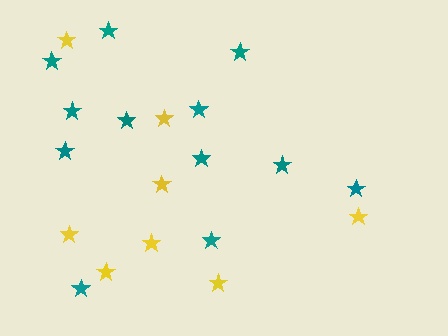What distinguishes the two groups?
There are 2 groups: one group of teal stars (12) and one group of yellow stars (8).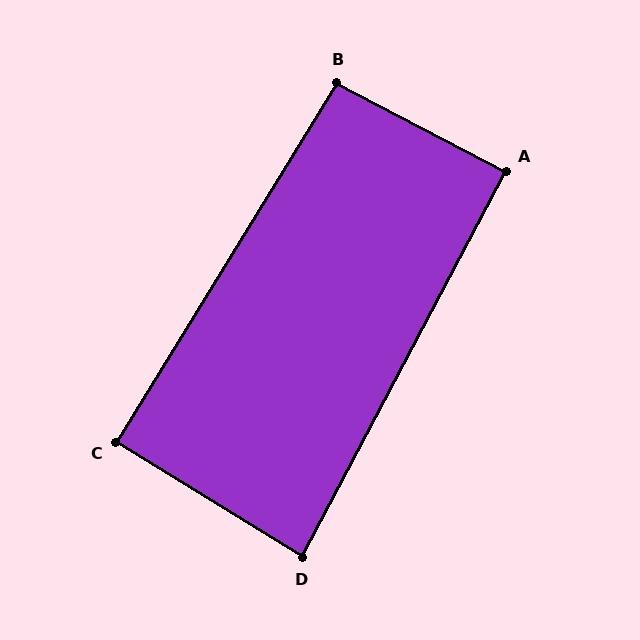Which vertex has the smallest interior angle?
D, at approximately 86 degrees.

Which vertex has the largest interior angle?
B, at approximately 94 degrees.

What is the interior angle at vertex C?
Approximately 90 degrees (approximately right).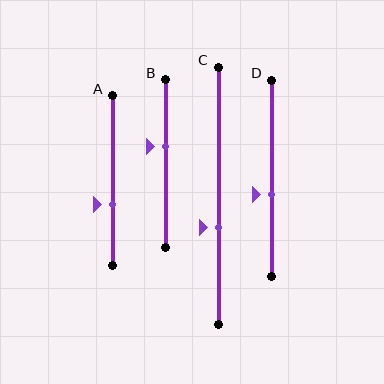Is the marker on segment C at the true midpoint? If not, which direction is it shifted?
No, the marker on segment C is shifted downward by about 13% of the segment length.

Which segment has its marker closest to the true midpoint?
Segment D has its marker closest to the true midpoint.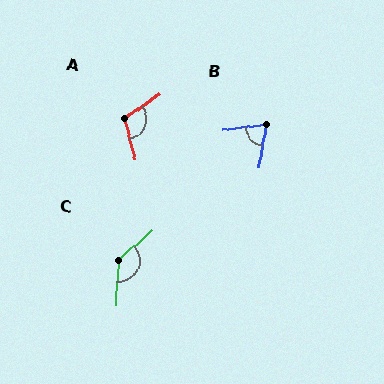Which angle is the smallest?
B, at approximately 72 degrees.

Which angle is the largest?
C, at approximately 134 degrees.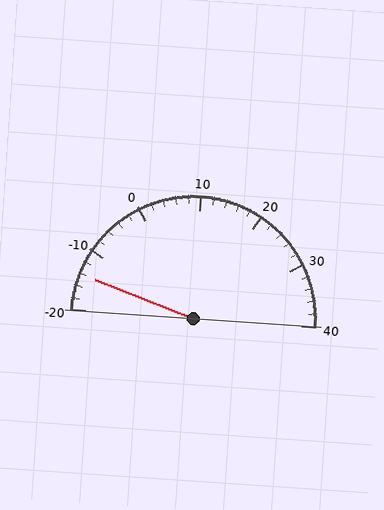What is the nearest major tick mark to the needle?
The nearest major tick mark is -10.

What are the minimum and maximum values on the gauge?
The gauge ranges from -20 to 40.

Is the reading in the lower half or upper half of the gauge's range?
The reading is in the lower half of the range (-20 to 40).